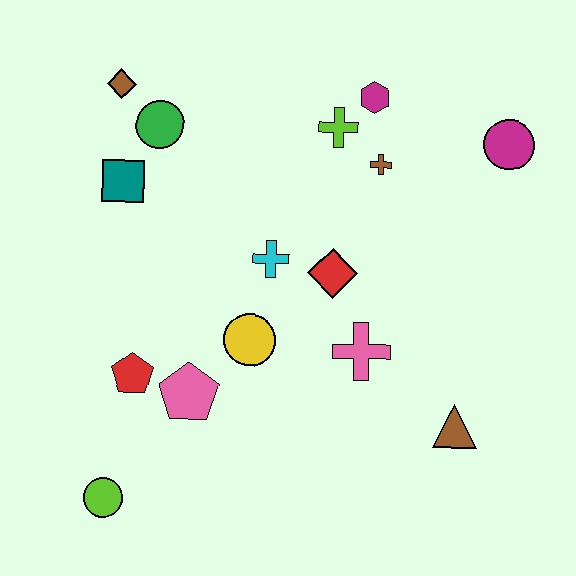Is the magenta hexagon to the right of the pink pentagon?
Yes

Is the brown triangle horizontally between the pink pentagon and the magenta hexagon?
No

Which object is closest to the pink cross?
The red diamond is closest to the pink cross.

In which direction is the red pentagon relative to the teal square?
The red pentagon is below the teal square.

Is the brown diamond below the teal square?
No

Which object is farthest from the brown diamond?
The brown triangle is farthest from the brown diamond.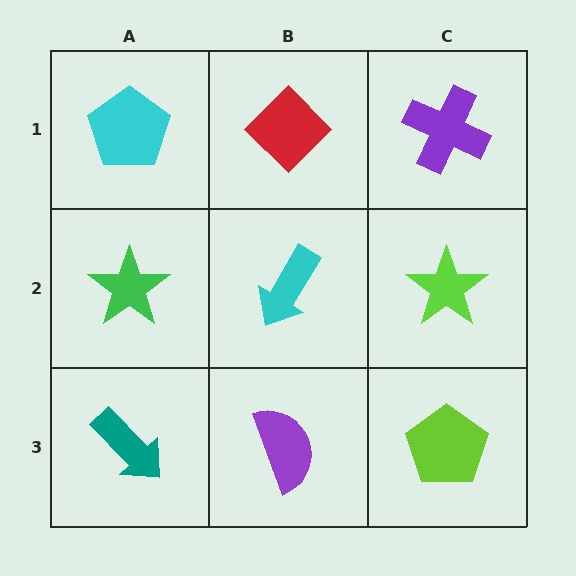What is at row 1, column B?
A red diamond.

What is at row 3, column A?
A teal arrow.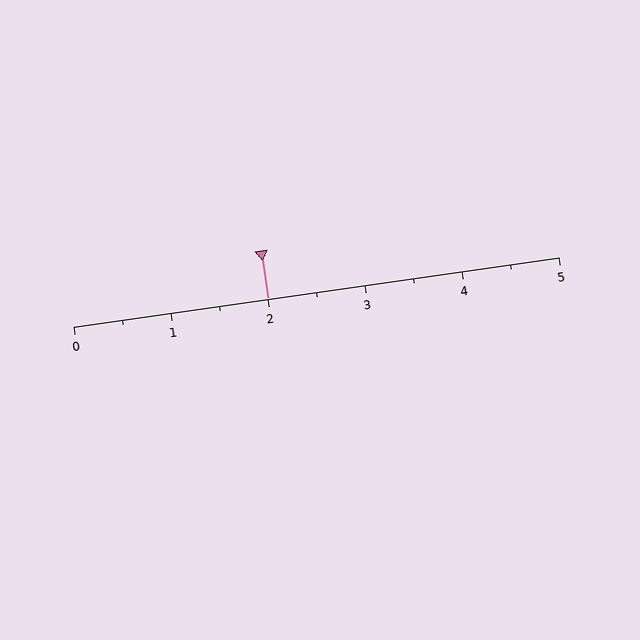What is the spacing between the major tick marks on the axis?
The major ticks are spaced 1 apart.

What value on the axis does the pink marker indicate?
The marker indicates approximately 2.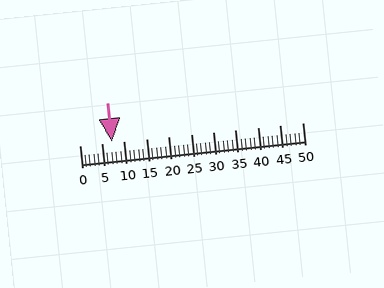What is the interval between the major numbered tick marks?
The major tick marks are spaced 5 units apart.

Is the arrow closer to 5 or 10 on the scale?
The arrow is closer to 5.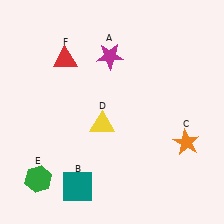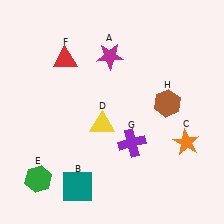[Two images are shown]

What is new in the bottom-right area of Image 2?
A purple cross (G) was added in the bottom-right area of Image 2.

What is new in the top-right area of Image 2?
A brown hexagon (H) was added in the top-right area of Image 2.